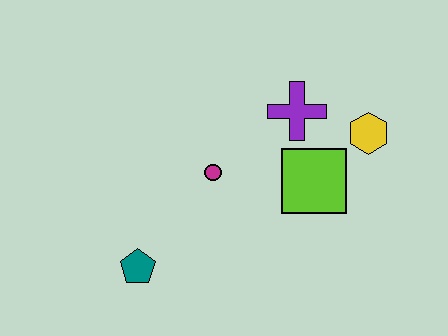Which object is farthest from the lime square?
The teal pentagon is farthest from the lime square.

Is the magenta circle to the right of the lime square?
No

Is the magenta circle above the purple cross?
No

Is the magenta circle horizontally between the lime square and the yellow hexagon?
No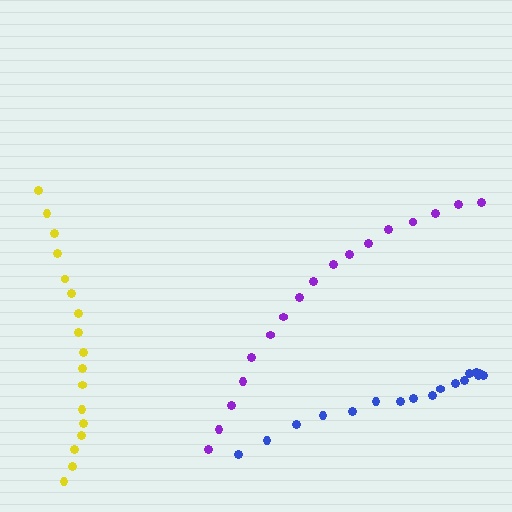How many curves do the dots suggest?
There are 3 distinct paths.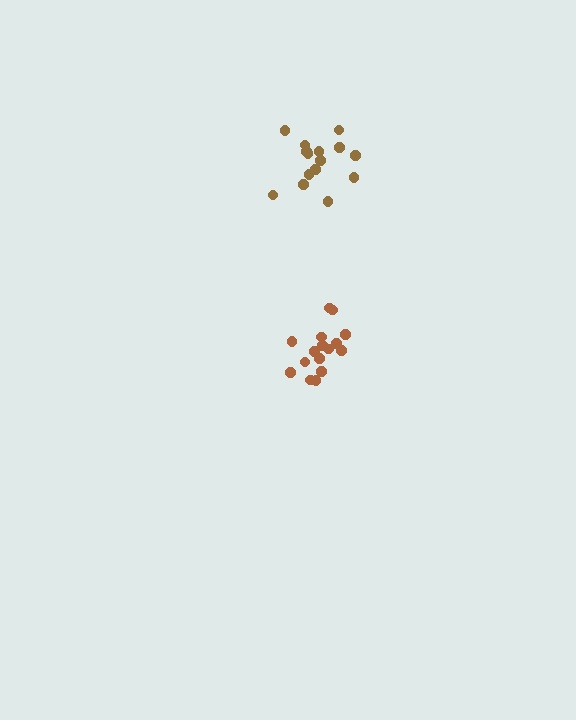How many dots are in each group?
Group 1: 15 dots, Group 2: 16 dots (31 total).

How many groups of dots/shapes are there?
There are 2 groups.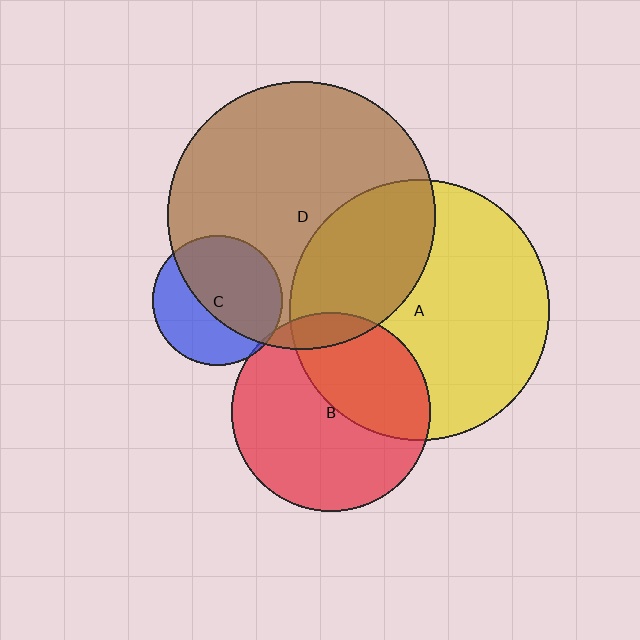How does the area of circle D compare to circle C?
Approximately 4.2 times.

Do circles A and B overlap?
Yes.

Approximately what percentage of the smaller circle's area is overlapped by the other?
Approximately 40%.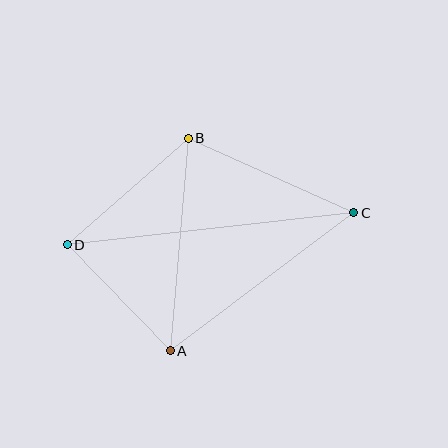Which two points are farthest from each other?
Points C and D are farthest from each other.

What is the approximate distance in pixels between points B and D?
The distance between B and D is approximately 161 pixels.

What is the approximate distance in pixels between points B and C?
The distance between B and C is approximately 181 pixels.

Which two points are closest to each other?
Points A and D are closest to each other.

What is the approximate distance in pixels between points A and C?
The distance between A and C is approximately 230 pixels.